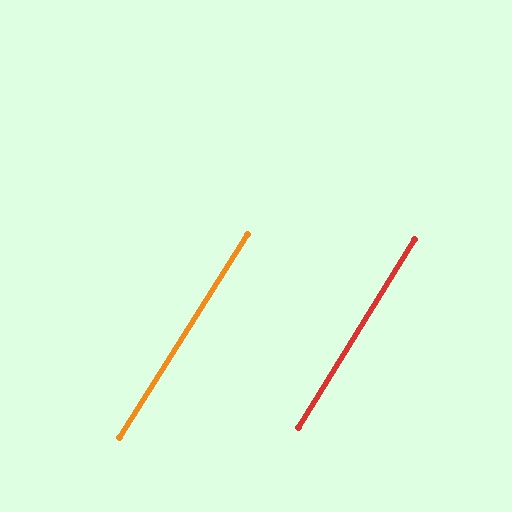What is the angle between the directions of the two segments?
Approximately 1 degree.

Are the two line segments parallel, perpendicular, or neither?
Parallel — their directions differ by only 0.6°.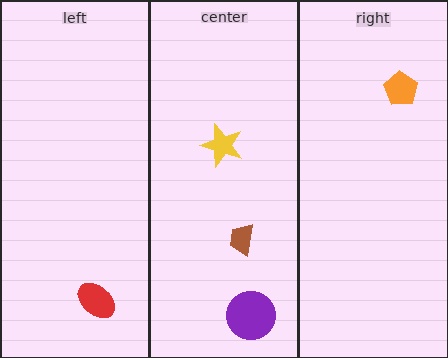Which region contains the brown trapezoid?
The center region.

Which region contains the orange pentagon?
The right region.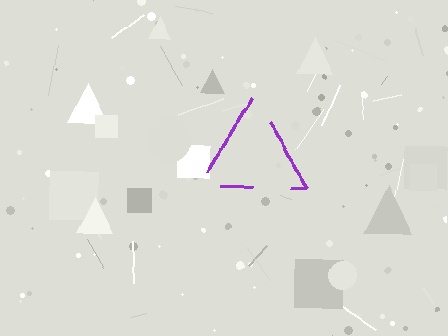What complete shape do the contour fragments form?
The contour fragments form a triangle.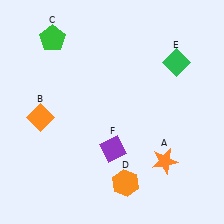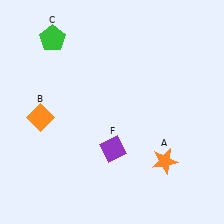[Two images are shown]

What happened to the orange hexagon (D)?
The orange hexagon (D) was removed in Image 2. It was in the bottom-right area of Image 1.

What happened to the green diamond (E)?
The green diamond (E) was removed in Image 2. It was in the top-right area of Image 1.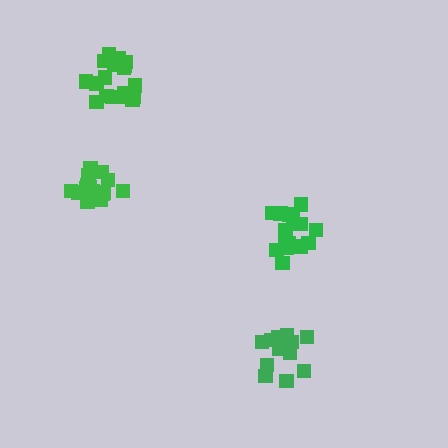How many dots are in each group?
Group 1: 15 dots, Group 2: 16 dots, Group 3: 18 dots, Group 4: 13 dots (62 total).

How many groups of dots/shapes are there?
There are 4 groups.